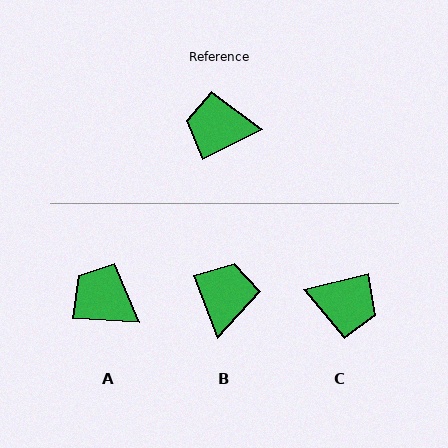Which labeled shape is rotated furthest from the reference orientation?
C, about 167 degrees away.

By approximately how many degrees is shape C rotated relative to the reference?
Approximately 167 degrees counter-clockwise.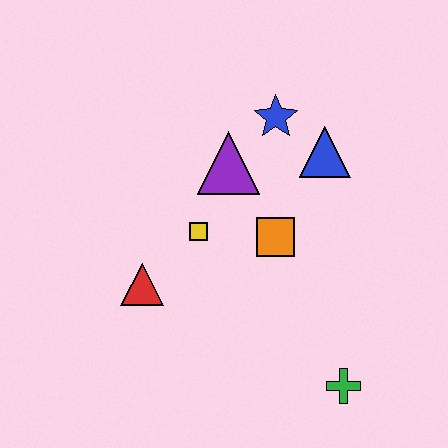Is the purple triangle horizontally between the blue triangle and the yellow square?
Yes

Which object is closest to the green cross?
The orange square is closest to the green cross.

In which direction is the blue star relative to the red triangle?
The blue star is above the red triangle.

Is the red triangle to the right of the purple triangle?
No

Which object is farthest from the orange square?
The green cross is farthest from the orange square.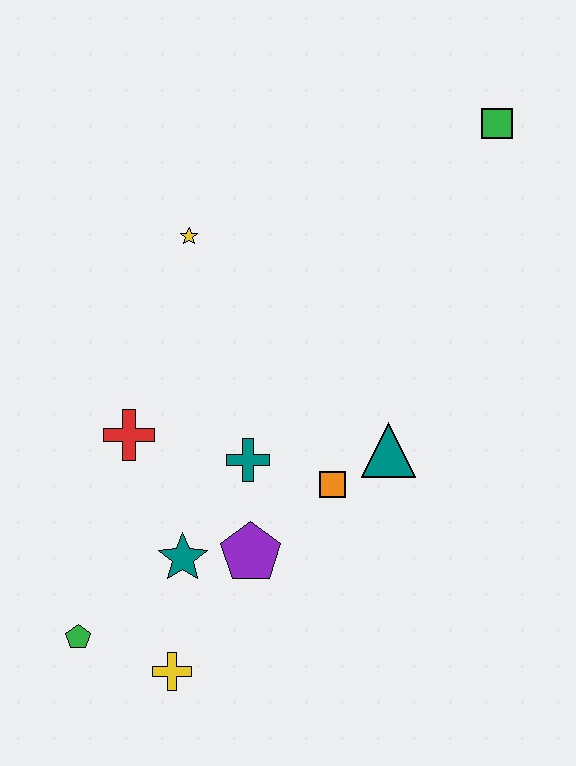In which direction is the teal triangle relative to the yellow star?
The teal triangle is below the yellow star.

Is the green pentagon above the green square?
No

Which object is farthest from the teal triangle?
The green pentagon is farthest from the teal triangle.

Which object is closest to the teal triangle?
The orange square is closest to the teal triangle.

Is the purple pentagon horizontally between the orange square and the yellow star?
Yes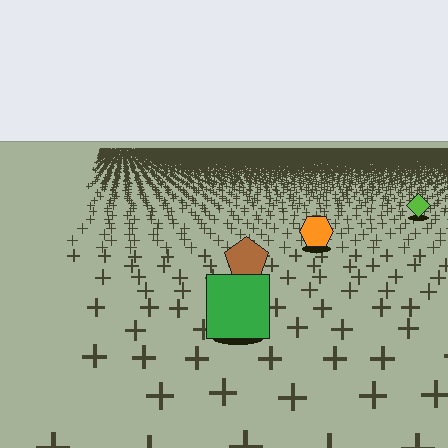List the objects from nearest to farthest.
From nearest to farthest: the green square, the brown pentagon, the orange hexagon, the lime diamond.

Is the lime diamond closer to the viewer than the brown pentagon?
No. The brown pentagon is closer — you can tell from the texture gradient: the ground texture is coarser near it.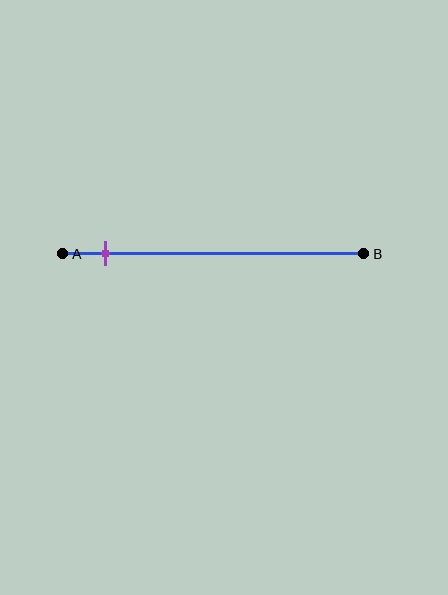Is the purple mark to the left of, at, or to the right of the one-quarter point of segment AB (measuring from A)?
The purple mark is to the left of the one-quarter point of segment AB.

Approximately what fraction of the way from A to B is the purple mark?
The purple mark is approximately 15% of the way from A to B.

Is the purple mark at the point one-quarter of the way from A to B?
No, the mark is at about 15% from A, not at the 25% one-quarter point.